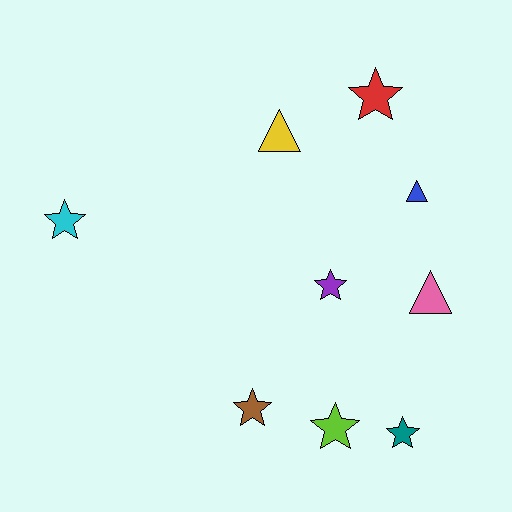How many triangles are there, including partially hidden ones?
There are 3 triangles.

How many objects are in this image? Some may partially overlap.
There are 9 objects.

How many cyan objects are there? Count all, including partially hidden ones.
There is 1 cyan object.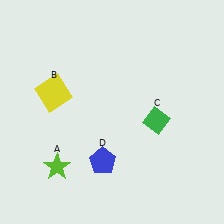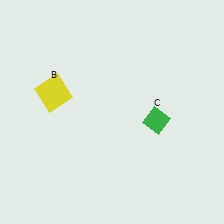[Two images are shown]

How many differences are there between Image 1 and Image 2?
There are 2 differences between the two images.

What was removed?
The lime star (A), the blue pentagon (D) were removed in Image 2.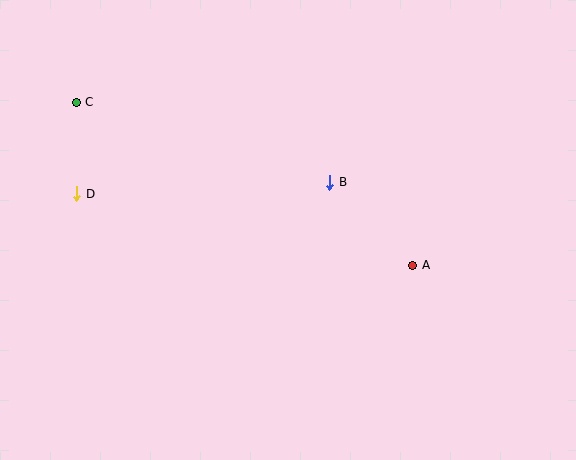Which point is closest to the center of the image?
Point B at (330, 182) is closest to the center.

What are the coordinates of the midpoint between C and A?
The midpoint between C and A is at (244, 184).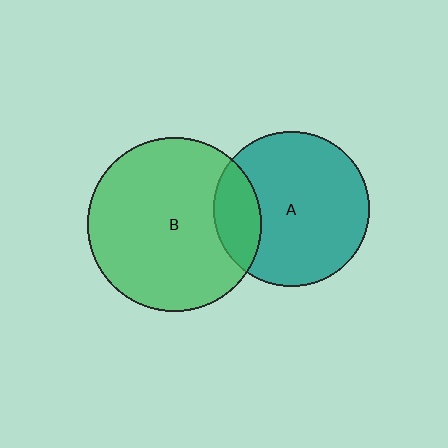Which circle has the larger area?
Circle B (green).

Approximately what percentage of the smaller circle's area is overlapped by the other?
Approximately 20%.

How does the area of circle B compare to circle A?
Approximately 1.2 times.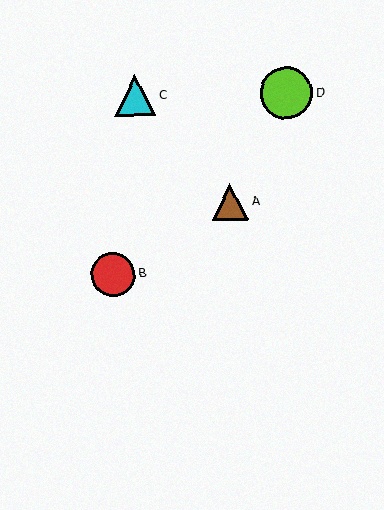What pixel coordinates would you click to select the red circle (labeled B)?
Click at (113, 275) to select the red circle B.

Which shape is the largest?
The lime circle (labeled D) is the largest.